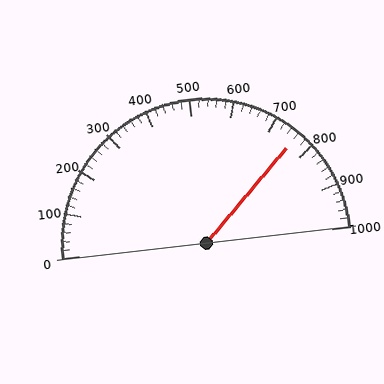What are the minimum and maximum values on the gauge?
The gauge ranges from 0 to 1000.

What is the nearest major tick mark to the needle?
The nearest major tick mark is 800.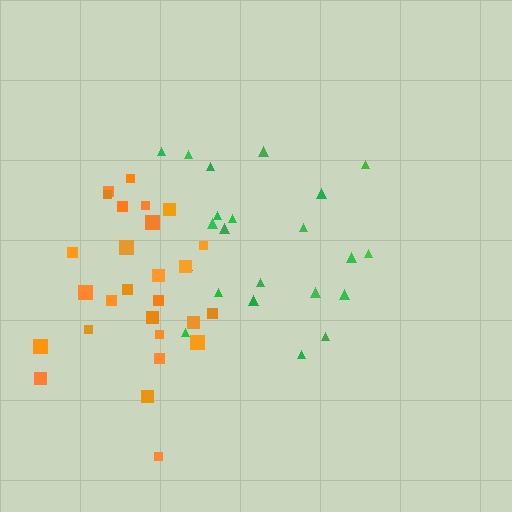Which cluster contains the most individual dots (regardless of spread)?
Orange (28).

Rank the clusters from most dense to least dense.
orange, green.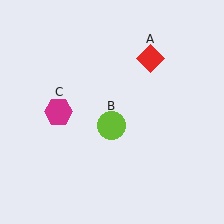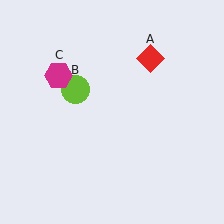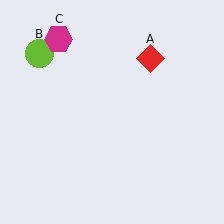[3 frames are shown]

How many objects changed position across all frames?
2 objects changed position: lime circle (object B), magenta hexagon (object C).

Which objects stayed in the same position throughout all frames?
Red diamond (object A) remained stationary.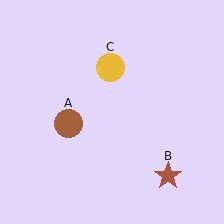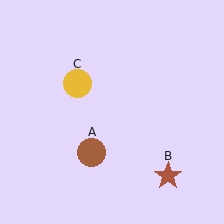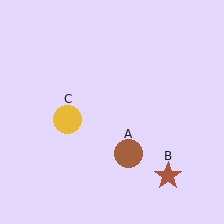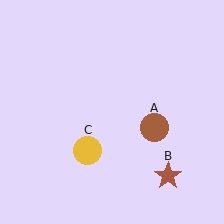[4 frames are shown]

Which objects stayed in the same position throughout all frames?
Brown star (object B) remained stationary.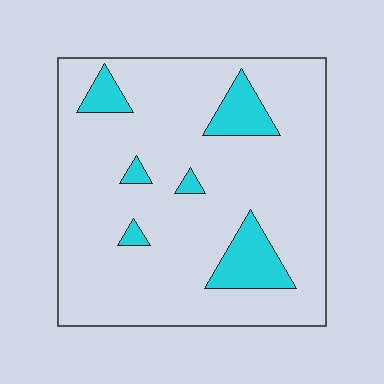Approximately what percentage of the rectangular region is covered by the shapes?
Approximately 15%.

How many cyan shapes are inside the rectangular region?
6.